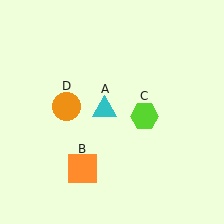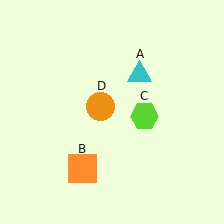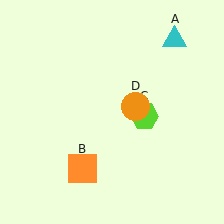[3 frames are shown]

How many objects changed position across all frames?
2 objects changed position: cyan triangle (object A), orange circle (object D).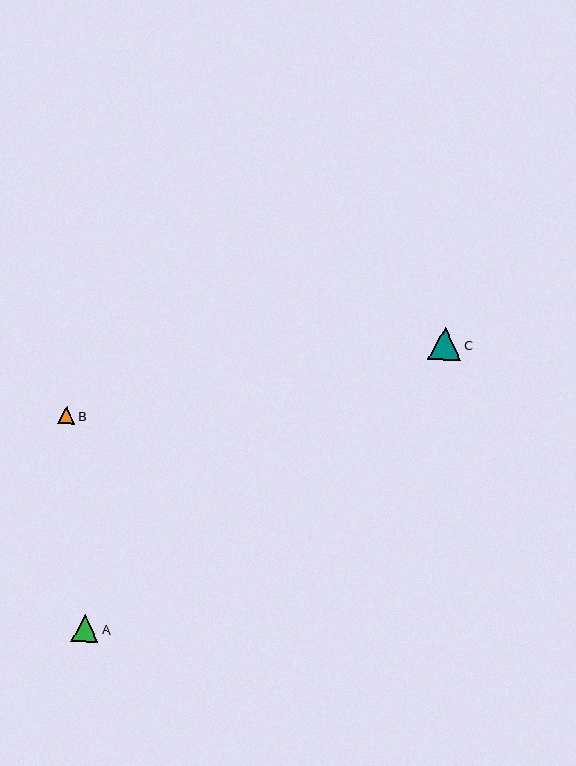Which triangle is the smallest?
Triangle B is the smallest with a size of approximately 17 pixels.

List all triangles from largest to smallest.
From largest to smallest: C, A, B.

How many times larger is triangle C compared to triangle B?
Triangle C is approximately 1.9 times the size of triangle B.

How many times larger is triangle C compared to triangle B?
Triangle C is approximately 1.9 times the size of triangle B.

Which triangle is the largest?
Triangle C is the largest with a size of approximately 33 pixels.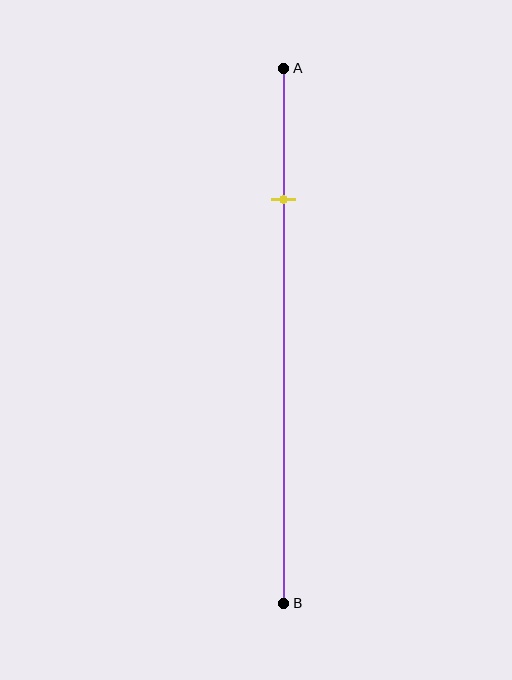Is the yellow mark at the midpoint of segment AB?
No, the mark is at about 25% from A, not at the 50% midpoint.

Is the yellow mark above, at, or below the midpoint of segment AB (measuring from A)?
The yellow mark is above the midpoint of segment AB.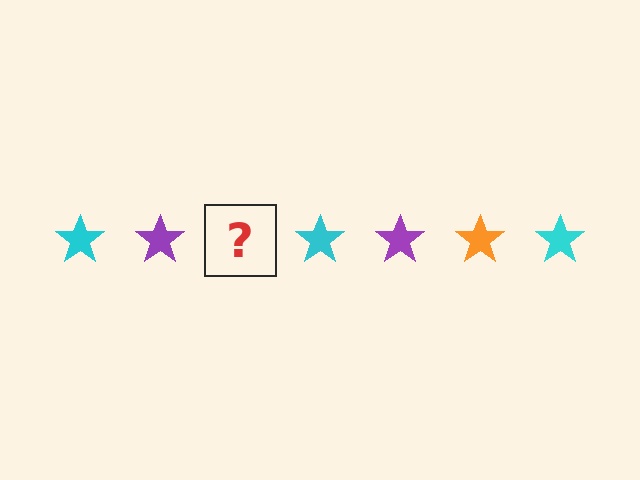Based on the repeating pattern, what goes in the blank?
The blank should be an orange star.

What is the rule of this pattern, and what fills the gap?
The rule is that the pattern cycles through cyan, purple, orange stars. The gap should be filled with an orange star.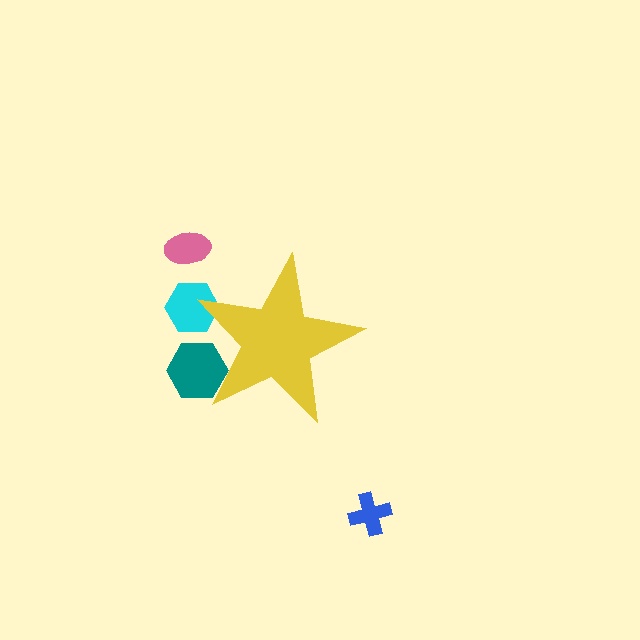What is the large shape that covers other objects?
A yellow star.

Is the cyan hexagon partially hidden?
Yes, the cyan hexagon is partially hidden behind the yellow star.